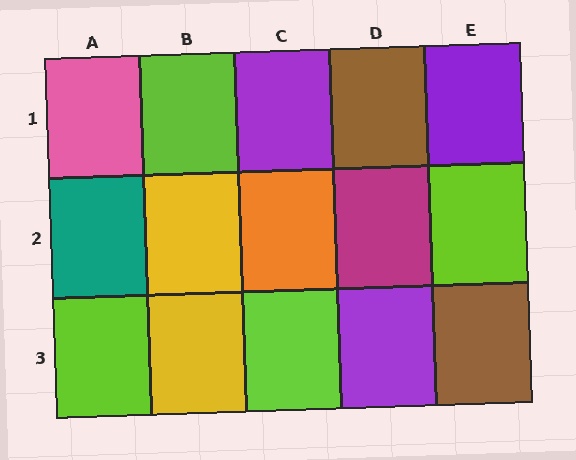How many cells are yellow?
2 cells are yellow.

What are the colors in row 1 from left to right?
Pink, lime, purple, brown, purple.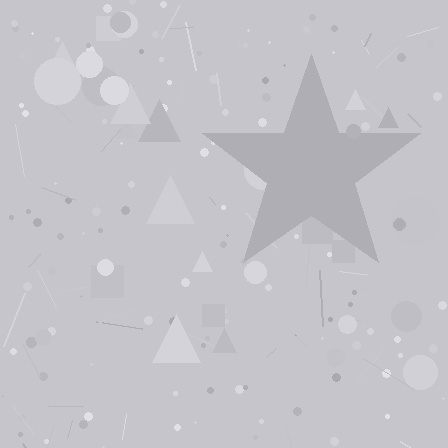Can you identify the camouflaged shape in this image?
The camouflaged shape is a star.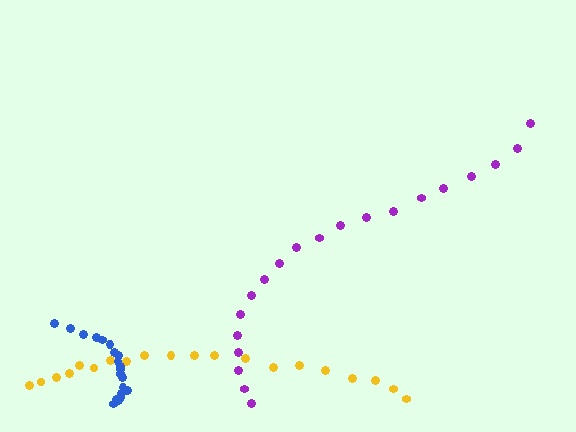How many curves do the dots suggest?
There are 3 distinct paths.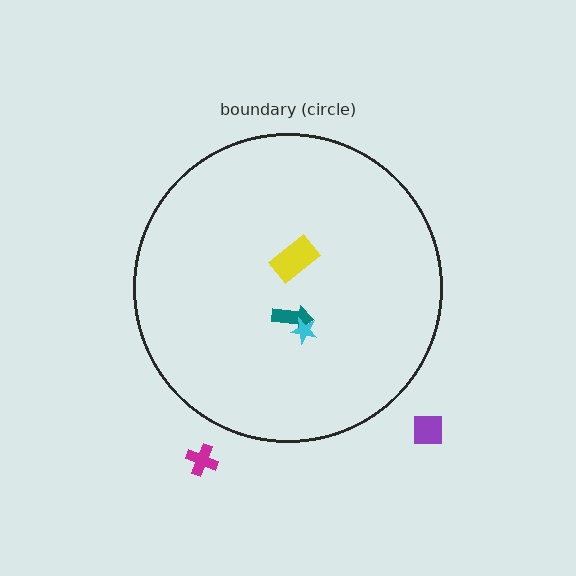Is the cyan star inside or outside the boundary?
Inside.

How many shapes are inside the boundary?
3 inside, 2 outside.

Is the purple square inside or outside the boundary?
Outside.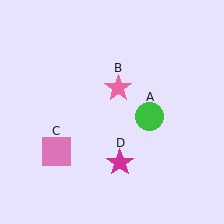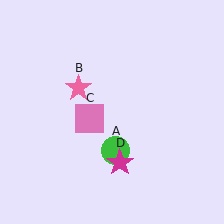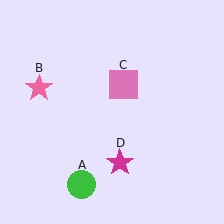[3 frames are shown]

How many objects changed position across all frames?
3 objects changed position: green circle (object A), pink star (object B), pink square (object C).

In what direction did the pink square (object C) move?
The pink square (object C) moved up and to the right.